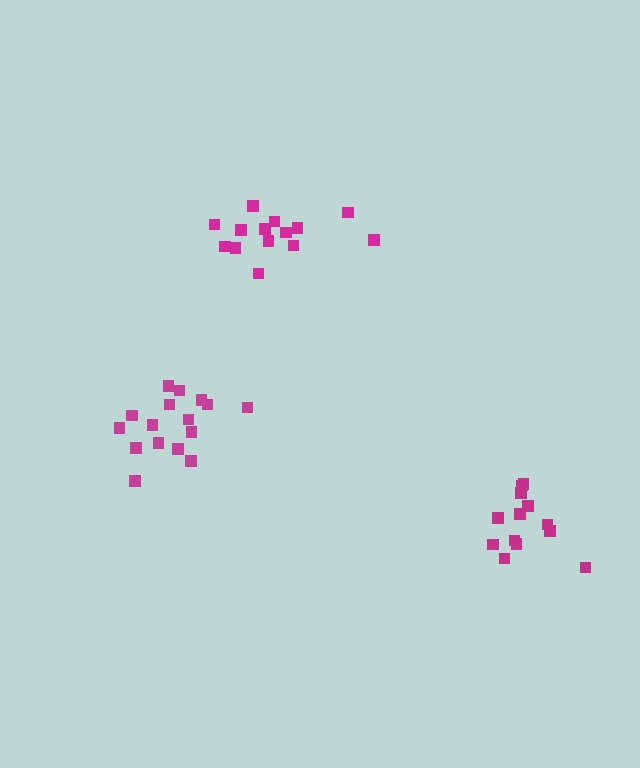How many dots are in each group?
Group 1: 16 dots, Group 2: 13 dots, Group 3: 14 dots (43 total).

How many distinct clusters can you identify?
There are 3 distinct clusters.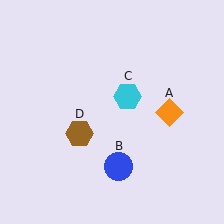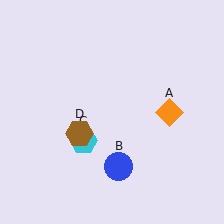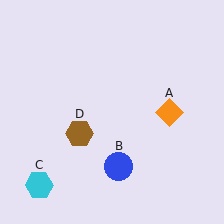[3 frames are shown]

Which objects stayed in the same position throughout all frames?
Orange diamond (object A) and blue circle (object B) and brown hexagon (object D) remained stationary.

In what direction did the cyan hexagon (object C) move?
The cyan hexagon (object C) moved down and to the left.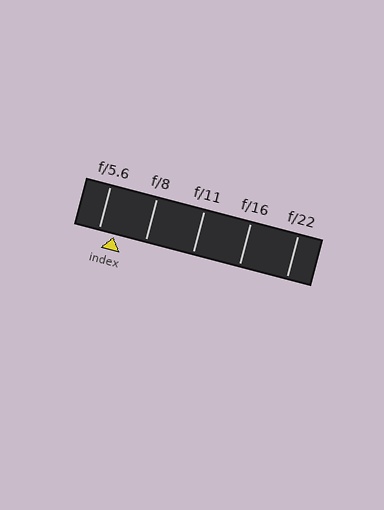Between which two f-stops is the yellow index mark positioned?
The index mark is between f/5.6 and f/8.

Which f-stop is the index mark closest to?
The index mark is closest to f/5.6.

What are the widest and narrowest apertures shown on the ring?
The widest aperture shown is f/5.6 and the narrowest is f/22.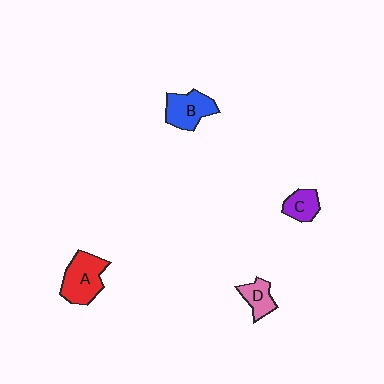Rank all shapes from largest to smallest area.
From largest to smallest: A (red), B (blue), C (purple), D (pink).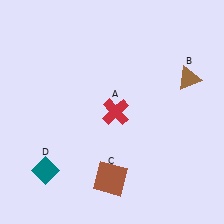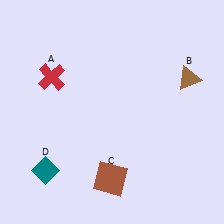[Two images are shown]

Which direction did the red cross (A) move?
The red cross (A) moved left.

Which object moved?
The red cross (A) moved left.